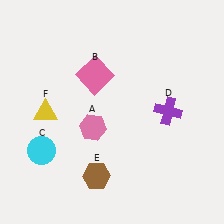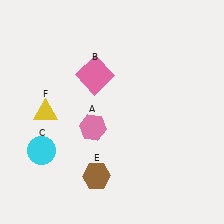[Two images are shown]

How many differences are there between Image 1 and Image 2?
There is 1 difference between the two images.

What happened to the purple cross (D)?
The purple cross (D) was removed in Image 2. It was in the top-right area of Image 1.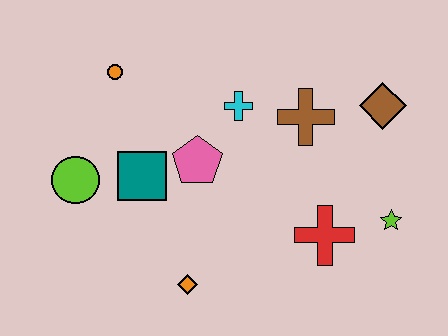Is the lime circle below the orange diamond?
No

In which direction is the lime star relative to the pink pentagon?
The lime star is to the right of the pink pentagon.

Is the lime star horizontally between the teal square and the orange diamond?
No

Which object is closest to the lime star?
The red cross is closest to the lime star.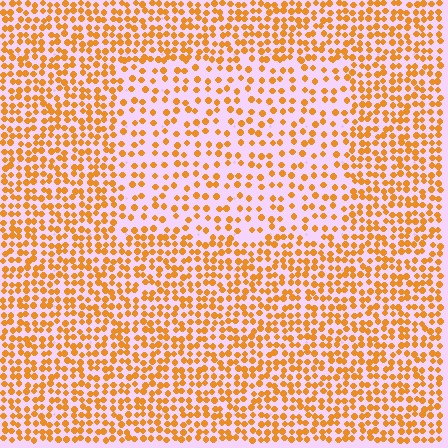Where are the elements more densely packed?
The elements are more densely packed outside the rectangle boundary.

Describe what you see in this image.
The image contains small orange elements arranged at two different densities. A rectangle-shaped region is visible where the elements are less densely packed than the surrounding area.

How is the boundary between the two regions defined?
The boundary is defined by a change in element density (approximately 1.9x ratio). All elements are the same color, size, and shape.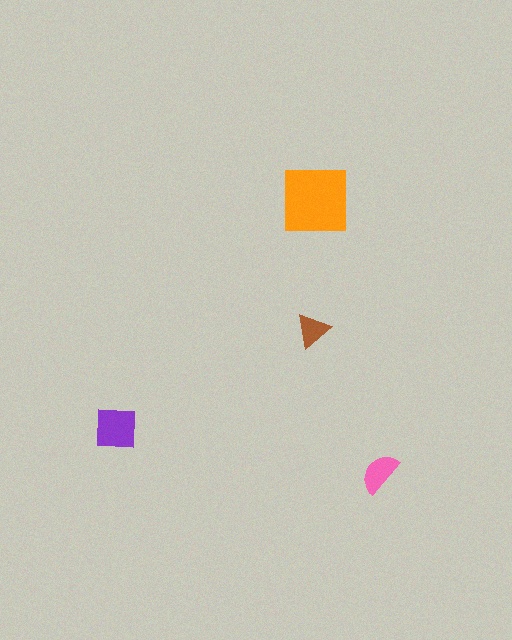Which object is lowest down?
The pink semicircle is bottommost.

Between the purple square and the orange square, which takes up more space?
The orange square.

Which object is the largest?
The orange square.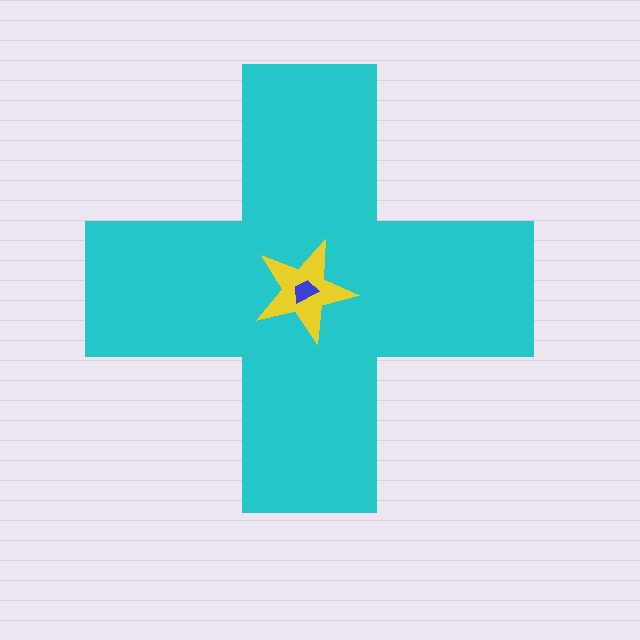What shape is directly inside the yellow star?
The blue trapezoid.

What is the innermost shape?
The blue trapezoid.